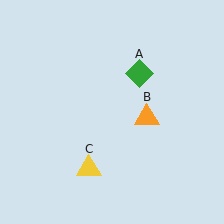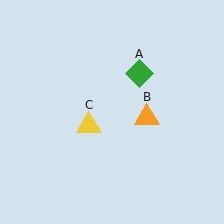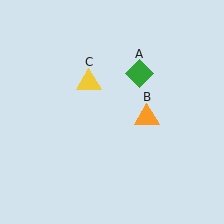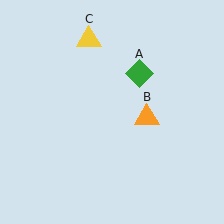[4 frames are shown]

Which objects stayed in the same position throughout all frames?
Green diamond (object A) and orange triangle (object B) remained stationary.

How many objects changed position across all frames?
1 object changed position: yellow triangle (object C).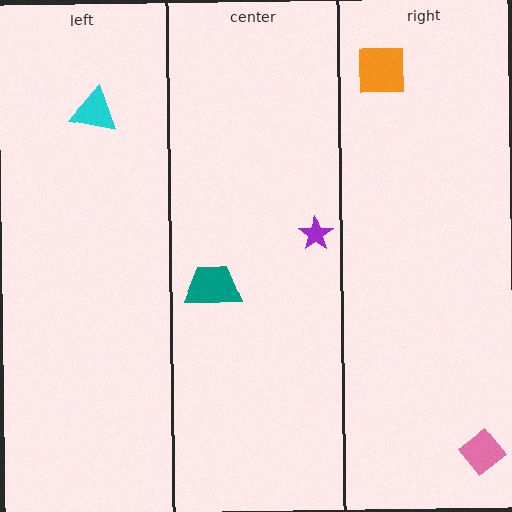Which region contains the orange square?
The right region.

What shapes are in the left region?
The cyan triangle.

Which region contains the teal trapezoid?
The center region.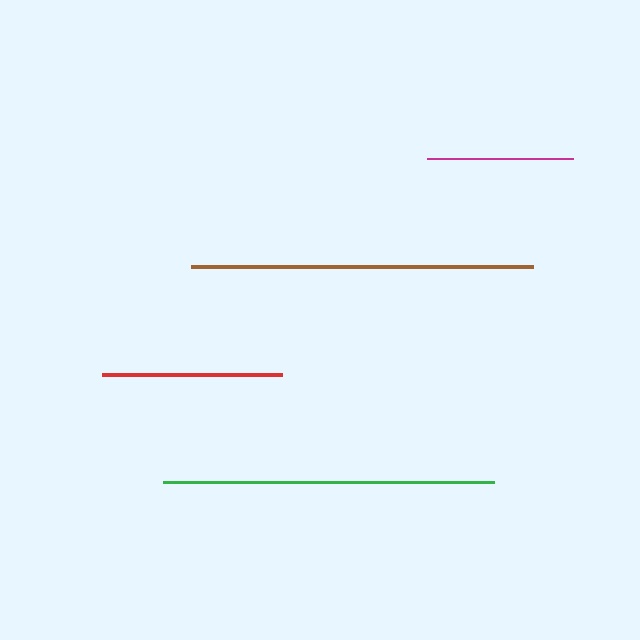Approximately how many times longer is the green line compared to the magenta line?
The green line is approximately 2.3 times the length of the magenta line.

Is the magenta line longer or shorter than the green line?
The green line is longer than the magenta line.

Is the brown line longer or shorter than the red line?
The brown line is longer than the red line.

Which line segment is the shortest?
The magenta line is the shortest at approximately 146 pixels.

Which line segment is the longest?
The brown line is the longest at approximately 342 pixels.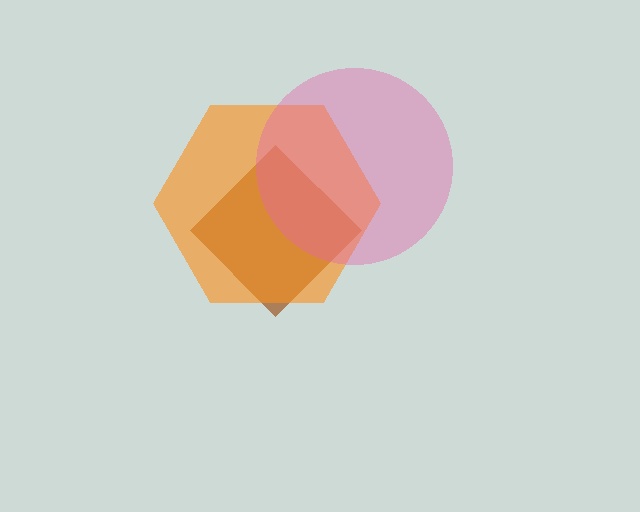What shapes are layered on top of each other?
The layered shapes are: a brown diamond, an orange hexagon, a pink circle.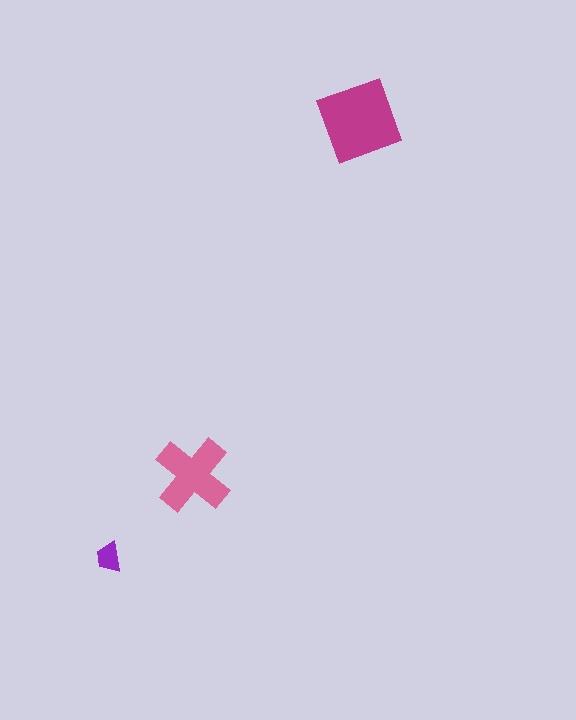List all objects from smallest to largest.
The purple trapezoid, the pink cross, the magenta square.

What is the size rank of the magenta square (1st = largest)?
1st.